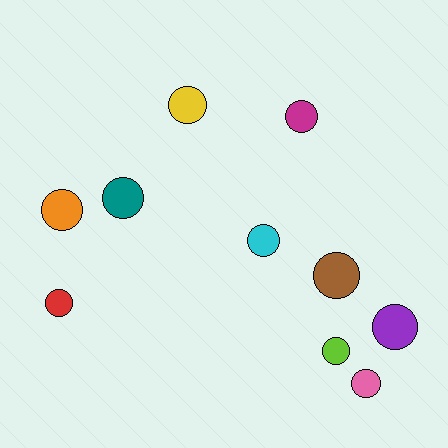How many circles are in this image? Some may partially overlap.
There are 10 circles.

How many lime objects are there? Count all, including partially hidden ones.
There is 1 lime object.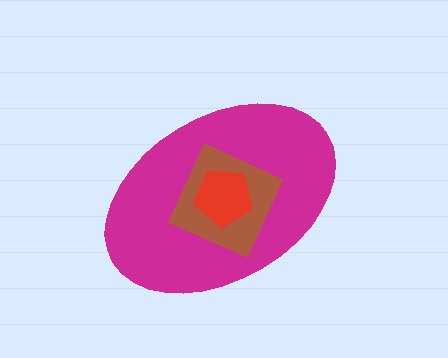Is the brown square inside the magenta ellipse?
Yes.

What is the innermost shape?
The red pentagon.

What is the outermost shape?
The magenta ellipse.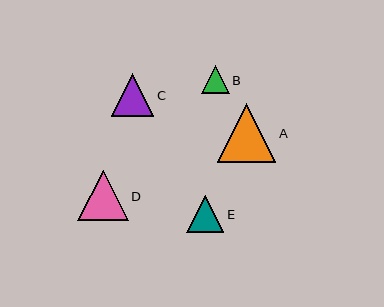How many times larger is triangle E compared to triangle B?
Triangle E is approximately 1.3 times the size of triangle B.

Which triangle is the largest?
Triangle A is the largest with a size of approximately 59 pixels.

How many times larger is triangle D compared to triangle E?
Triangle D is approximately 1.4 times the size of triangle E.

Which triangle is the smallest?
Triangle B is the smallest with a size of approximately 28 pixels.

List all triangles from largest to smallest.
From largest to smallest: A, D, C, E, B.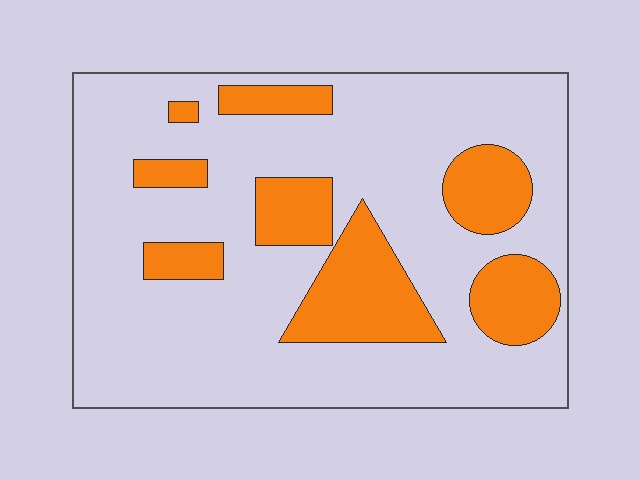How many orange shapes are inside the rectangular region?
8.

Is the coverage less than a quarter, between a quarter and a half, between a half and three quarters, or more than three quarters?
Less than a quarter.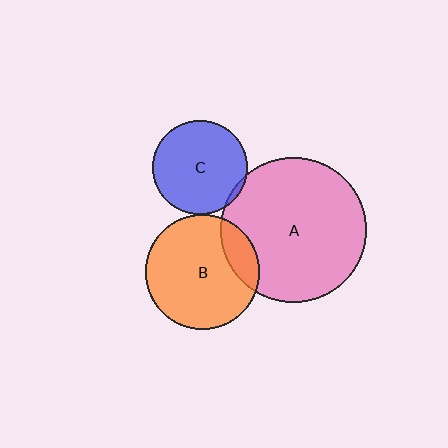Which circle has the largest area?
Circle A (pink).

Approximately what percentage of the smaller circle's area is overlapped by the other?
Approximately 15%.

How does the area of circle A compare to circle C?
Approximately 2.4 times.